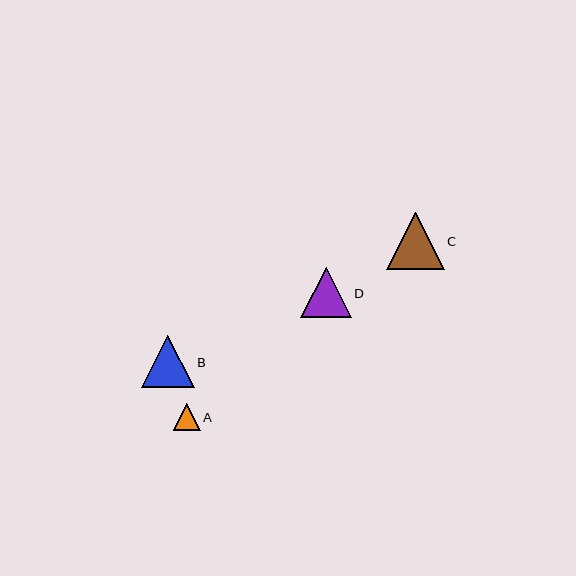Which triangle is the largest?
Triangle C is the largest with a size of approximately 58 pixels.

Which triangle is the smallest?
Triangle A is the smallest with a size of approximately 26 pixels.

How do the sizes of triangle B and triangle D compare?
Triangle B and triangle D are approximately the same size.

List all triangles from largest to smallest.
From largest to smallest: C, B, D, A.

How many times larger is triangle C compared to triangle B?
Triangle C is approximately 1.1 times the size of triangle B.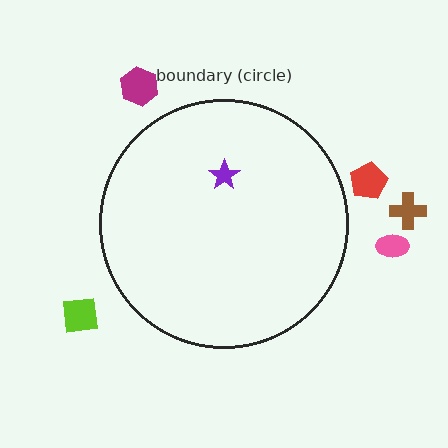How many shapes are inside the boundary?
1 inside, 5 outside.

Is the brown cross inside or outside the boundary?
Outside.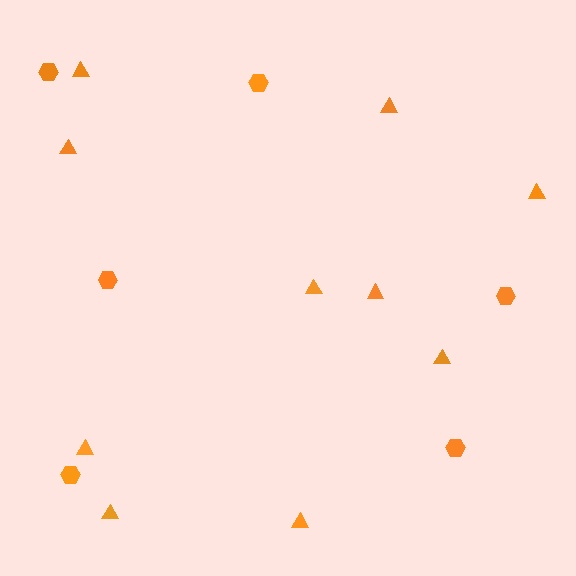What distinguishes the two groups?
There are 2 groups: one group of hexagons (6) and one group of triangles (10).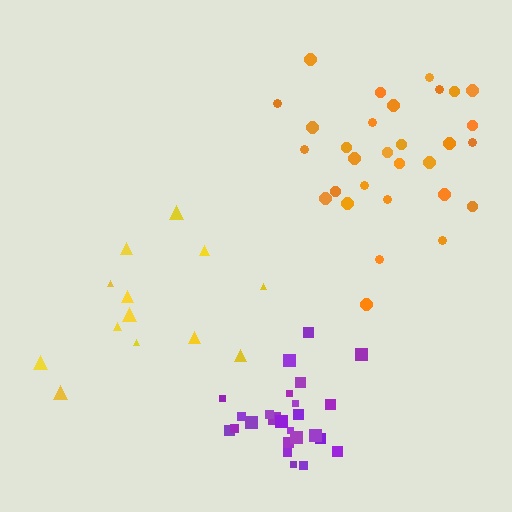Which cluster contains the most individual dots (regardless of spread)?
Orange (30).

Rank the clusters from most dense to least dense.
purple, orange, yellow.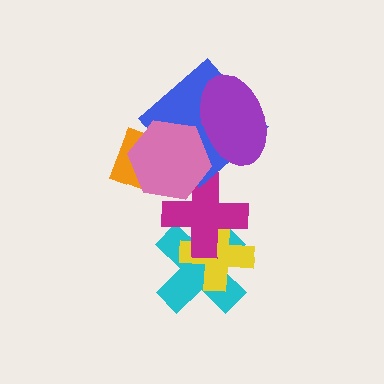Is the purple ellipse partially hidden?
No, no other shape covers it.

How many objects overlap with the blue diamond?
2 objects overlap with the blue diamond.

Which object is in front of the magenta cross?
The pink hexagon is in front of the magenta cross.